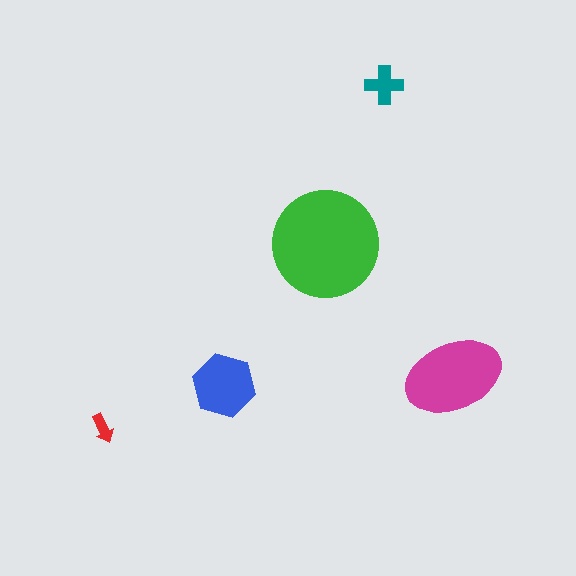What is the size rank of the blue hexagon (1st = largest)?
3rd.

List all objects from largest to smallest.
The green circle, the magenta ellipse, the blue hexagon, the teal cross, the red arrow.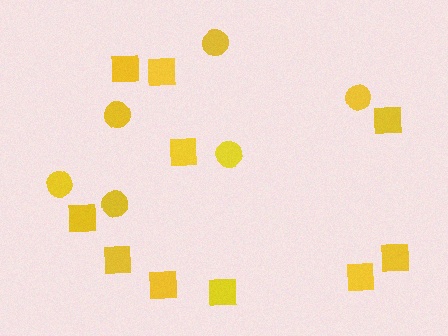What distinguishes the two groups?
There are 2 groups: one group of squares (10) and one group of circles (6).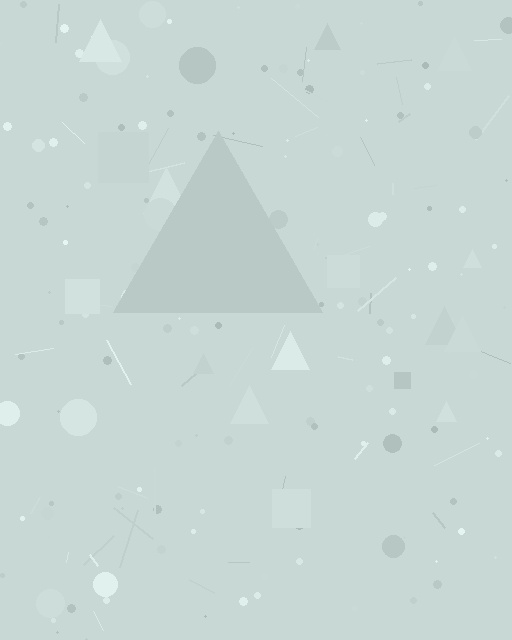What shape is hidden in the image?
A triangle is hidden in the image.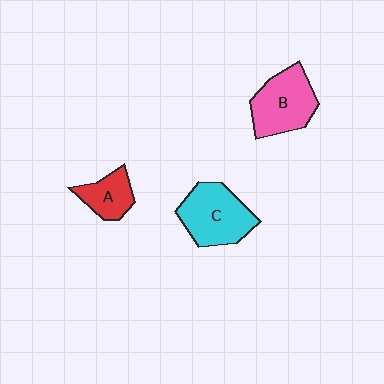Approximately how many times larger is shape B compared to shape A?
Approximately 1.7 times.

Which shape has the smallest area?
Shape A (red).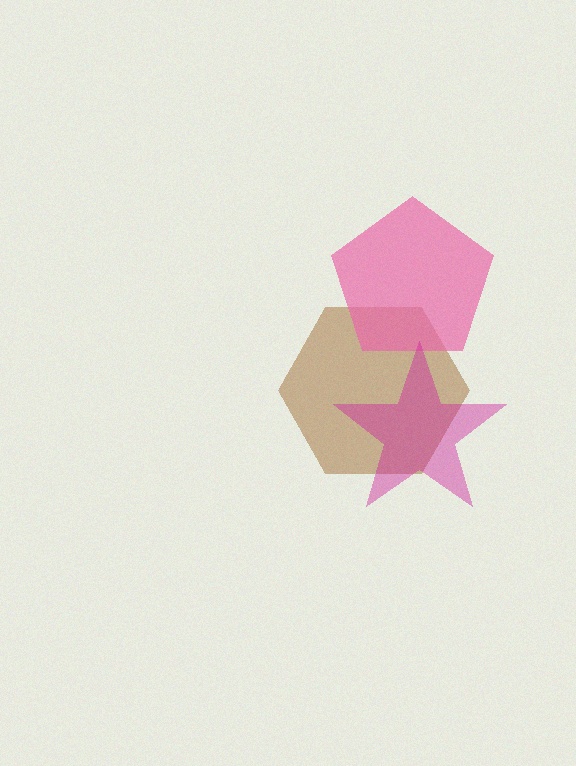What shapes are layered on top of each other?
The layered shapes are: a brown hexagon, a pink pentagon, a magenta star.